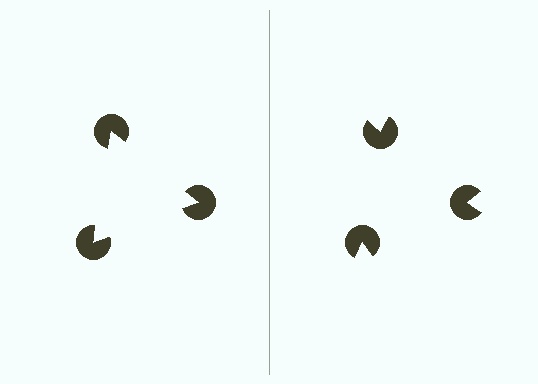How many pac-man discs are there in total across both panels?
6 — 3 on each side.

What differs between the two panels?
The pac-man discs are positioned identically on both sides; only the wedge orientations differ. On the left they align to a triangle; on the right they are misaligned.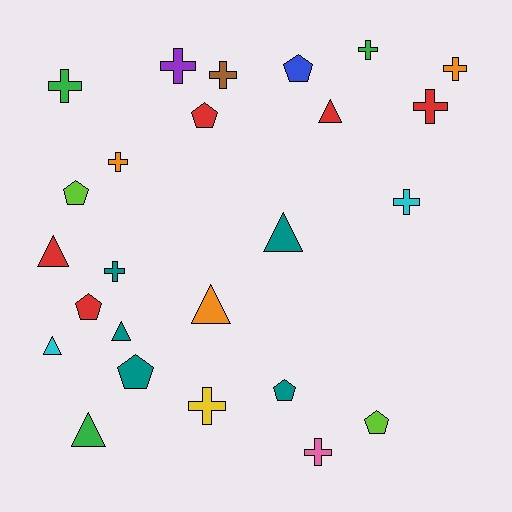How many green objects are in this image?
There are 3 green objects.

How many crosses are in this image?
There are 11 crosses.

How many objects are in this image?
There are 25 objects.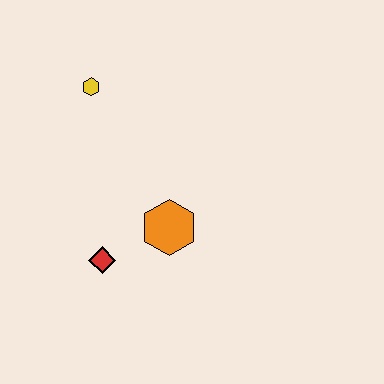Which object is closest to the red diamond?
The orange hexagon is closest to the red diamond.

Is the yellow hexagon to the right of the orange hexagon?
No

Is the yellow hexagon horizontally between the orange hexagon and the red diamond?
No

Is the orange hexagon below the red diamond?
No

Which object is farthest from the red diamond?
The yellow hexagon is farthest from the red diamond.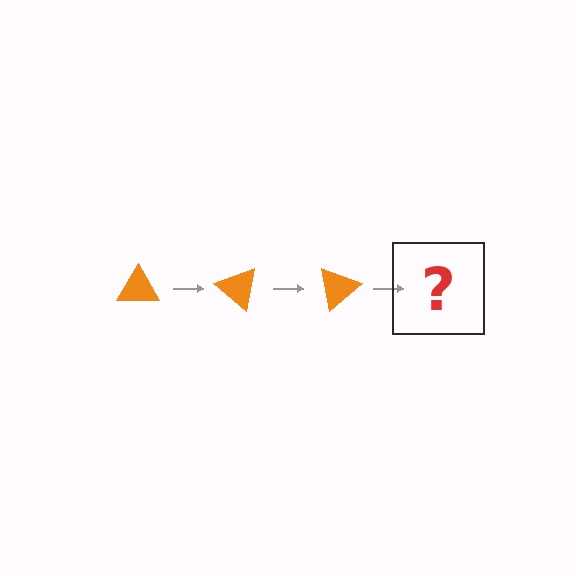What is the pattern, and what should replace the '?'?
The pattern is that the triangle rotates 40 degrees each step. The '?' should be an orange triangle rotated 120 degrees.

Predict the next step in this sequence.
The next step is an orange triangle rotated 120 degrees.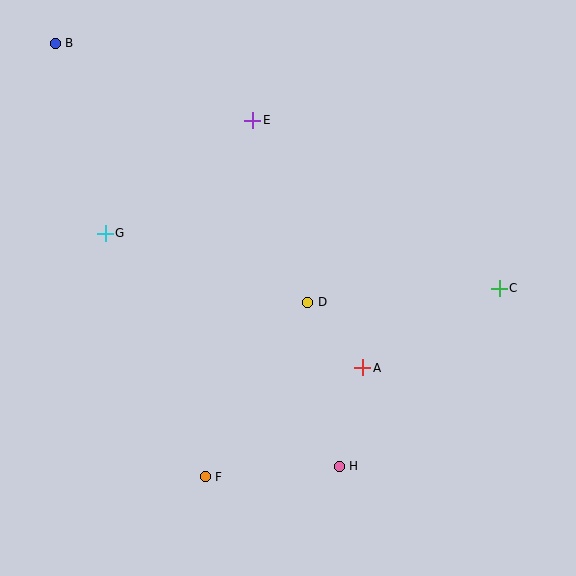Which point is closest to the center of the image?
Point D at (308, 302) is closest to the center.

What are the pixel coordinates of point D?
Point D is at (308, 302).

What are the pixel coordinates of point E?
Point E is at (253, 120).